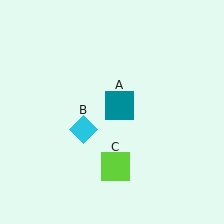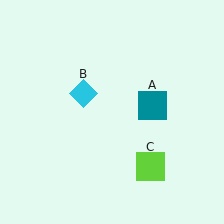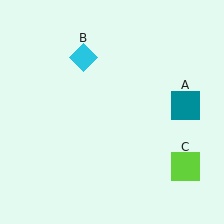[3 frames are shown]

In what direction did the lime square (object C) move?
The lime square (object C) moved right.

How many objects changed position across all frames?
3 objects changed position: teal square (object A), cyan diamond (object B), lime square (object C).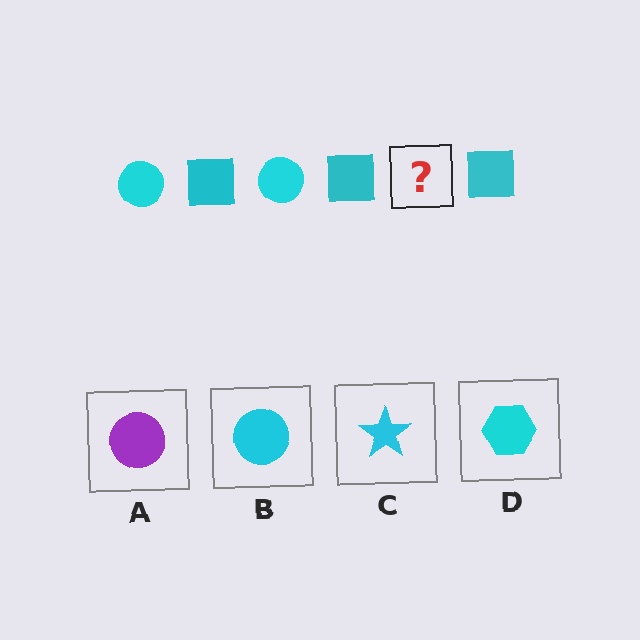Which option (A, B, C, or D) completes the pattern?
B.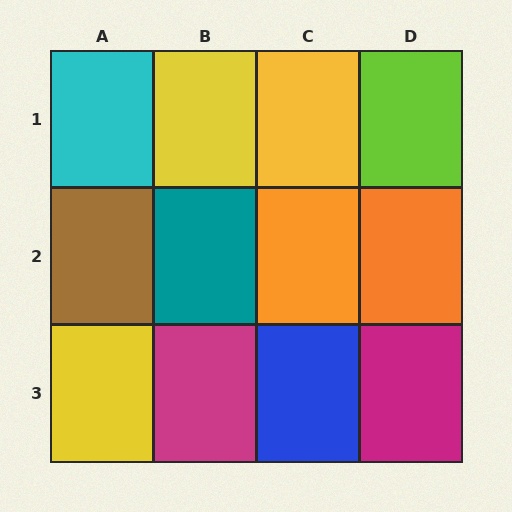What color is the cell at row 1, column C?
Yellow.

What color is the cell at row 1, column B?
Yellow.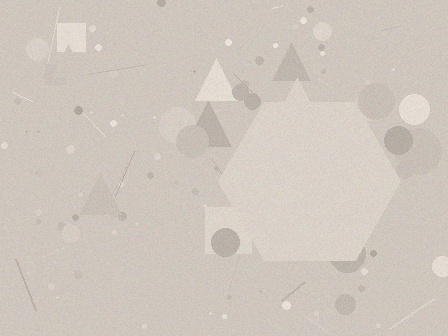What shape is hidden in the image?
A hexagon is hidden in the image.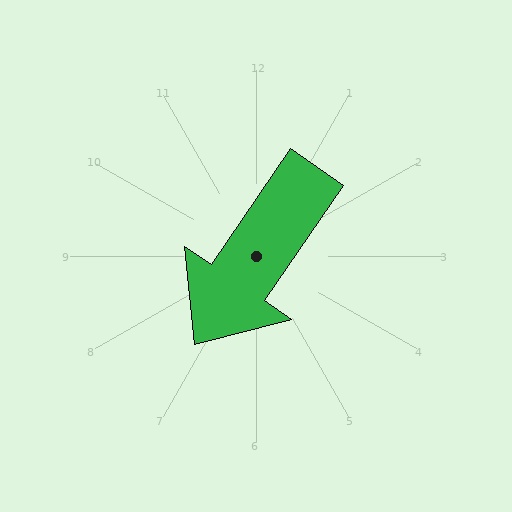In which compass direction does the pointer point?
Southwest.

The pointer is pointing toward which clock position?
Roughly 7 o'clock.